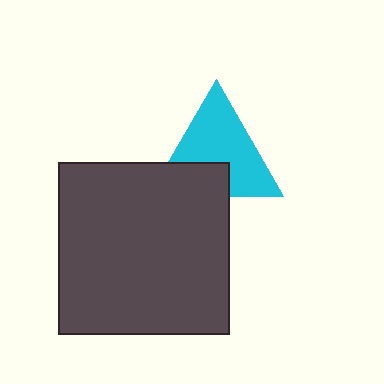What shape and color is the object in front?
The object in front is a dark gray square.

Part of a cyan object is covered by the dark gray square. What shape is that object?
It is a triangle.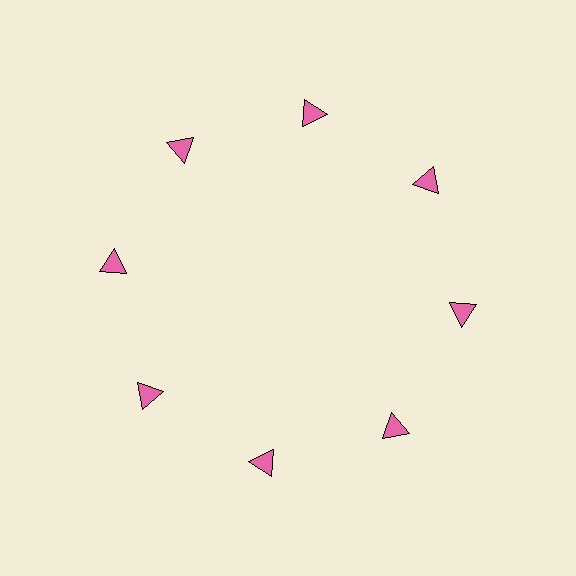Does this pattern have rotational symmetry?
Yes, this pattern has 8-fold rotational symmetry. It looks the same after rotating 45 degrees around the center.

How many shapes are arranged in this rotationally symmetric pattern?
There are 8 shapes, arranged in 8 groups of 1.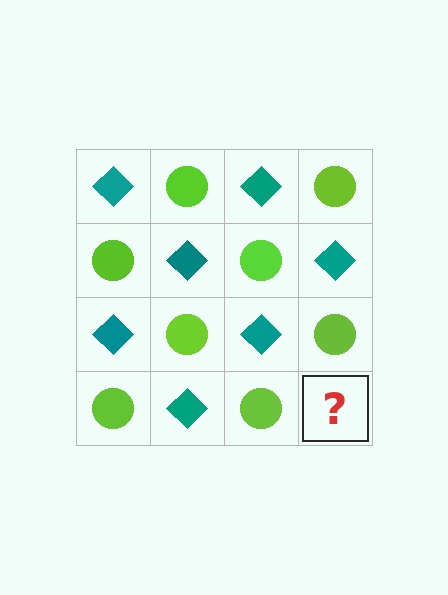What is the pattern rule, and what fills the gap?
The rule is that it alternates teal diamond and lime circle in a checkerboard pattern. The gap should be filled with a teal diamond.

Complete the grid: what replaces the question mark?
The question mark should be replaced with a teal diamond.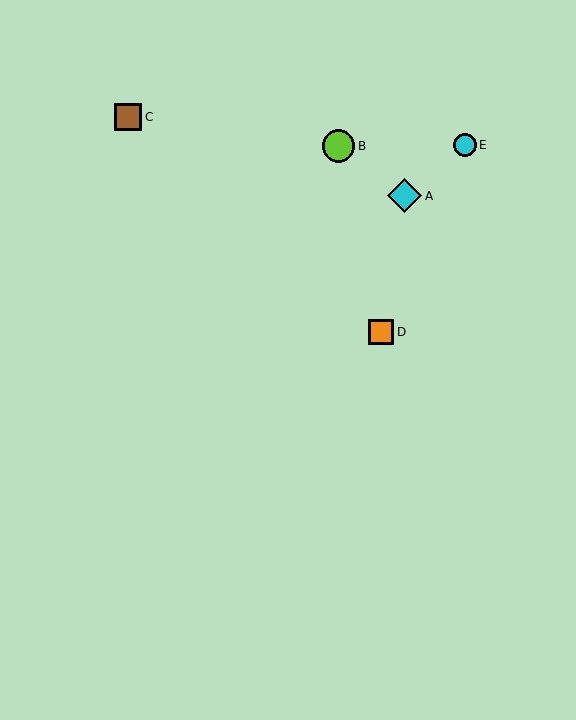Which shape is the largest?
The cyan diamond (labeled A) is the largest.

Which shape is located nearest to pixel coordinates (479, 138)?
The cyan circle (labeled E) at (465, 145) is nearest to that location.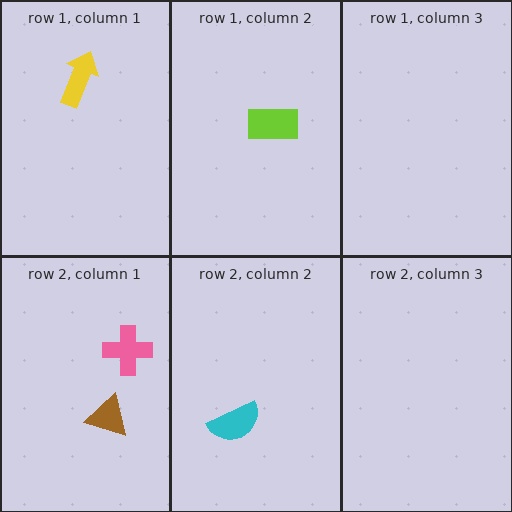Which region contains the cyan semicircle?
The row 2, column 2 region.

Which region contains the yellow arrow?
The row 1, column 1 region.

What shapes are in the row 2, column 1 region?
The pink cross, the brown triangle.